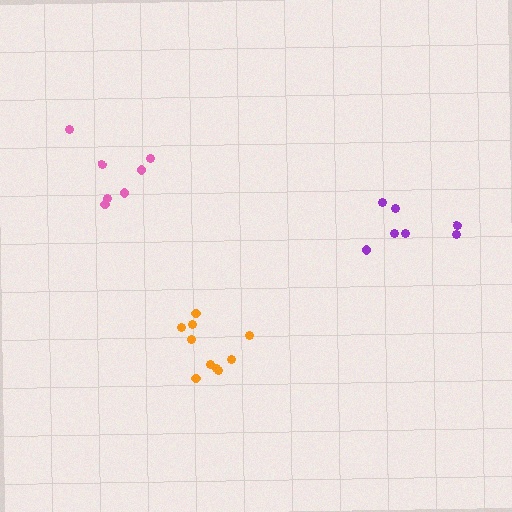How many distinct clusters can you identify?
There are 3 distinct clusters.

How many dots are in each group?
Group 1: 7 dots, Group 2: 10 dots, Group 3: 7 dots (24 total).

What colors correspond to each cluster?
The clusters are colored: purple, orange, pink.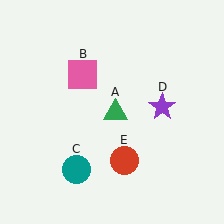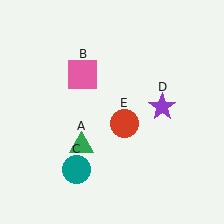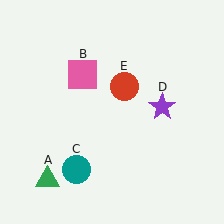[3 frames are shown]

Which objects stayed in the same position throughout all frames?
Pink square (object B) and teal circle (object C) and purple star (object D) remained stationary.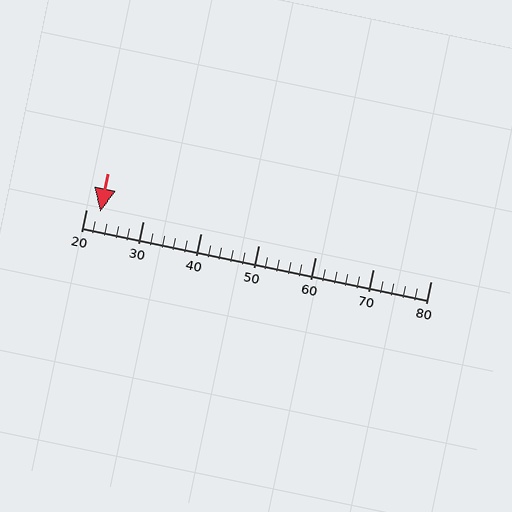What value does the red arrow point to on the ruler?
The red arrow points to approximately 22.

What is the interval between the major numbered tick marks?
The major tick marks are spaced 10 units apart.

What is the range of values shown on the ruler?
The ruler shows values from 20 to 80.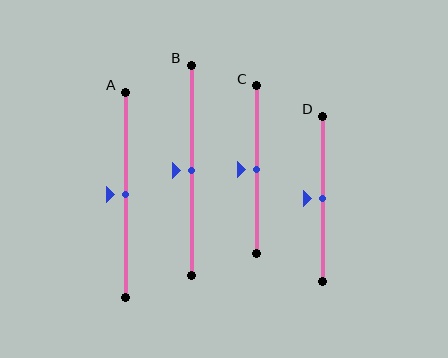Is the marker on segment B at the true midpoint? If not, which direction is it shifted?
Yes, the marker on segment B is at the true midpoint.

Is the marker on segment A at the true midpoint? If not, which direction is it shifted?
Yes, the marker on segment A is at the true midpoint.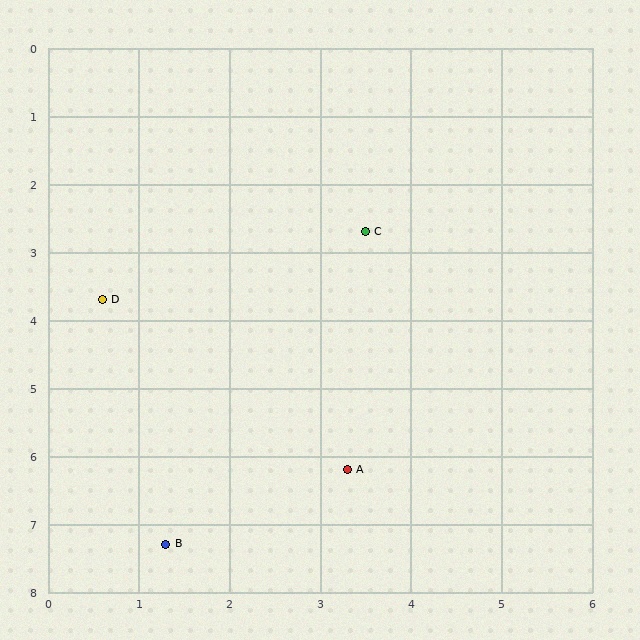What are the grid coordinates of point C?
Point C is at approximately (3.5, 2.7).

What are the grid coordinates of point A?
Point A is at approximately (3.3, 6.2).